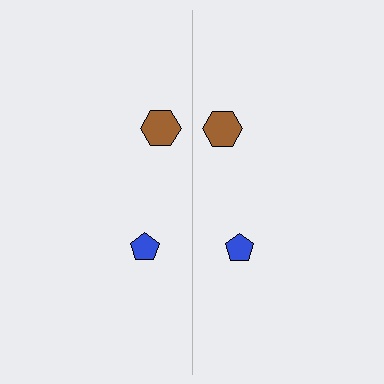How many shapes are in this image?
There are 4 shapes in this image.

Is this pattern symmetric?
Yes, this pattern has bilateral (reflection) symmetry.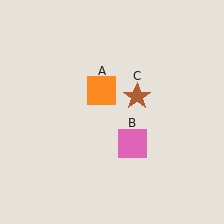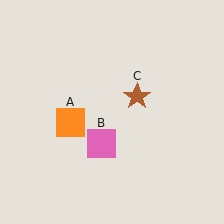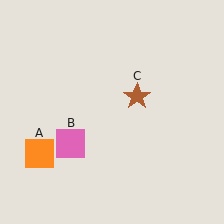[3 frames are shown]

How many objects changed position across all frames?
2 objects changed position: orange square (object A), pink square (object B).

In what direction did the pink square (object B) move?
The pink square (object B) moved left.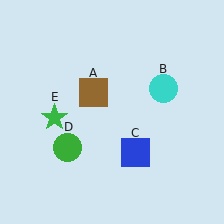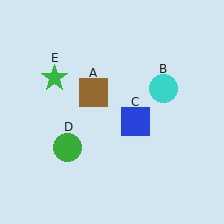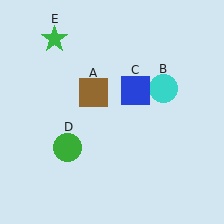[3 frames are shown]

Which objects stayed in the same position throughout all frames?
Brown square (object A) and cyan circle (object B) and green circle (object D) remained stationary.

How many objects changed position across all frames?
2 objects changed position: blue square (object C), green star (object E).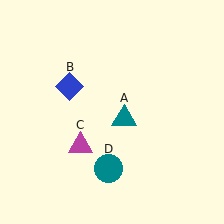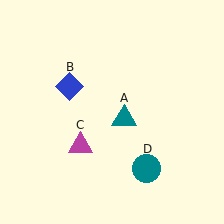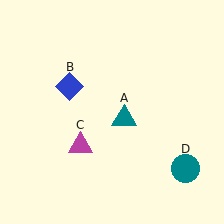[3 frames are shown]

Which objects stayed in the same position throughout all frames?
Teal triangle (object A) and blue diamond (object B) and magenta triangle (object C) remained stationary.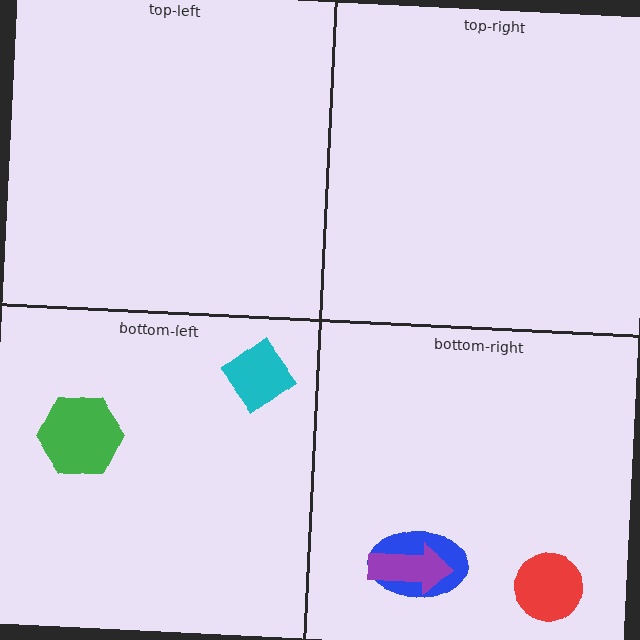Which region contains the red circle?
The bottom-right region.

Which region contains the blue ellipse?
The bottom-right region.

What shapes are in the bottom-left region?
The green hexagon, the cyan diamond.